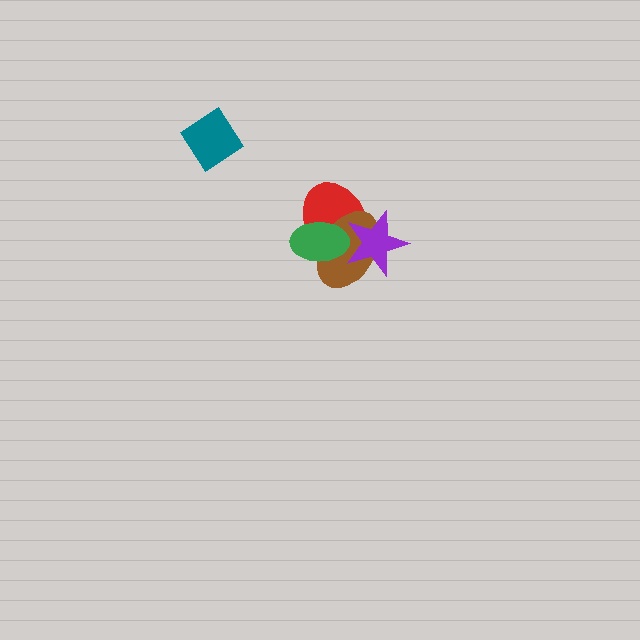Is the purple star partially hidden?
Yes, it is partially covered by another shape.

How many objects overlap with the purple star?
3 objects overlap with the purple star.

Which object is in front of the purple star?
The green ellipse is in front of the purple star.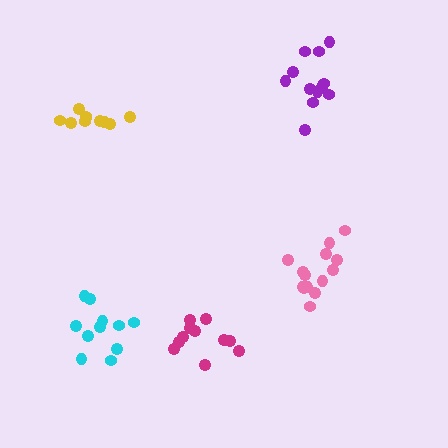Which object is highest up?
The purple cluster is topmost.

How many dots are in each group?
Group 1: 12 dots, Group 2: 12 dots, Group 3: 10 dots, Group 4: 14 dots, Group 5: 11 dots (59 total).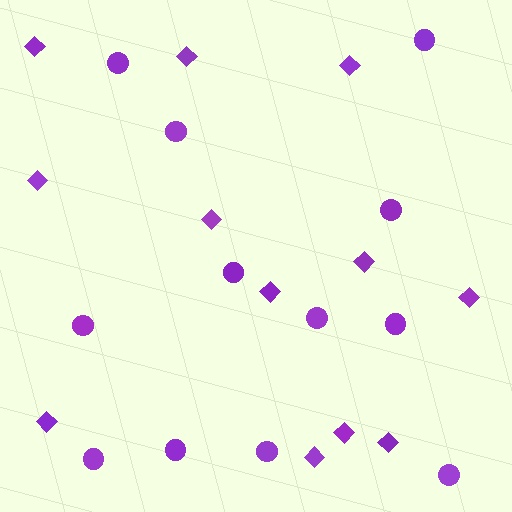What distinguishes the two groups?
There are 2 groups: one group of circles (12) and one group of diamonds (12).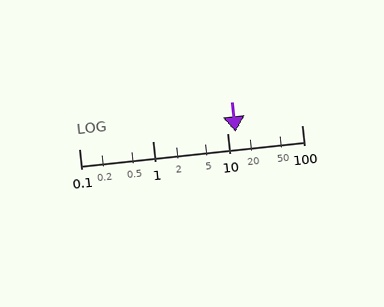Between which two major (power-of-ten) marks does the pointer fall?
The pointer is between 10 and 100.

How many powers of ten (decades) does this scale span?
The scale spans 3 decades, from 0.1 to 100.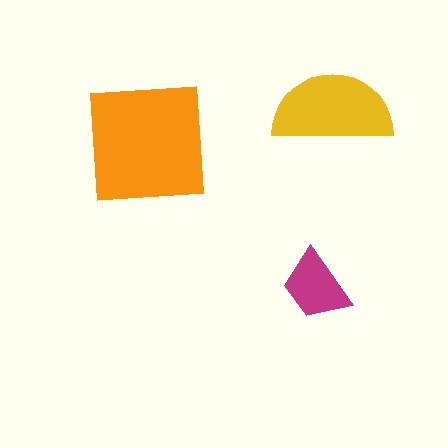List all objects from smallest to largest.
The magenta trapezoid, the yellow semicircle, the orange square.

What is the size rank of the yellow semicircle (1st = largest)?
2nd.